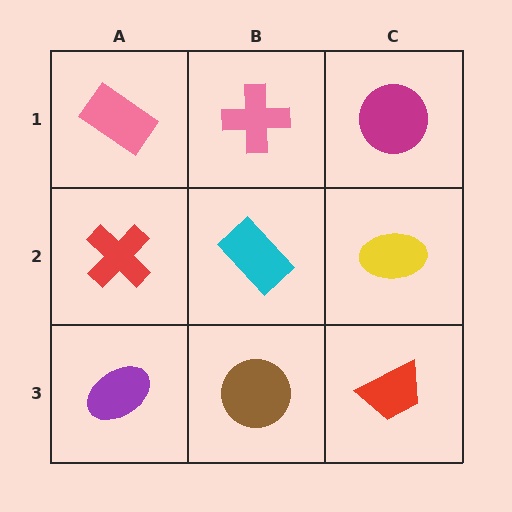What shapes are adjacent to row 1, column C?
A yellow ellipse (row 2, column C), a pink cross (row 1, column B).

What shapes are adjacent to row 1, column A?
A red cross (row 2, column A), a pink cross (row 1, column B).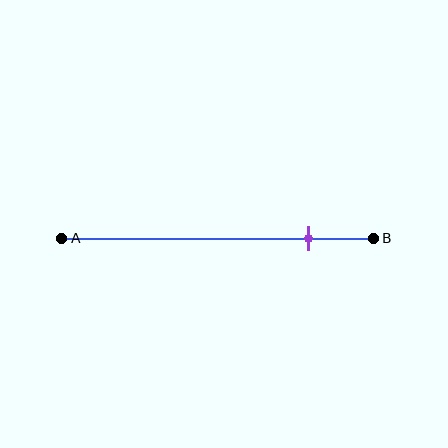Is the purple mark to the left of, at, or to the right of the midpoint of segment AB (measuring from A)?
The purple mark is to the right of the midpoint of segment AB.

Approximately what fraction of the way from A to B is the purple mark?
The purple mark is approximately 80% of the way from A to B.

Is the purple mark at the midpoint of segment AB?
No, the mark is at about 80% from A, not at the 50% midpoint.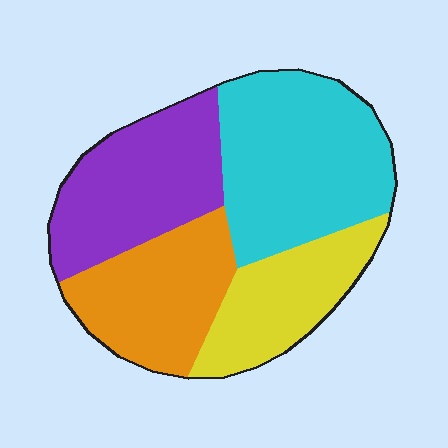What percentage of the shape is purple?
Purple takes up about one quarter (1/4) of the shape.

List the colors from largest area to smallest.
From largest to smallest: cyan, purple, orange, yellow.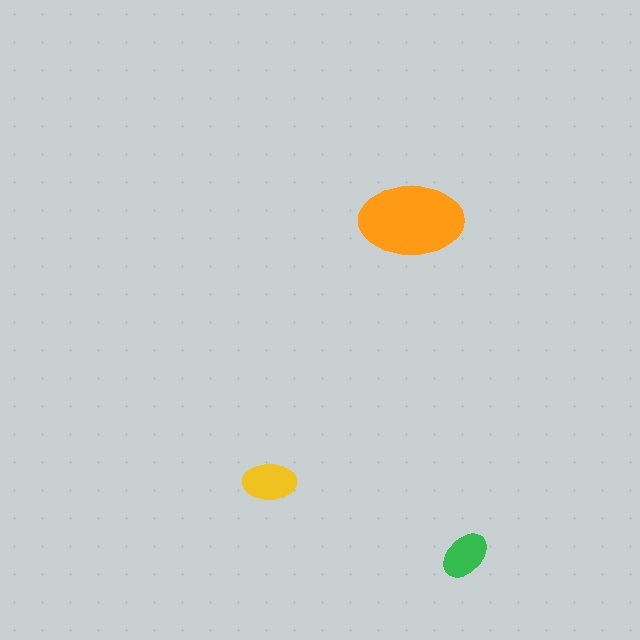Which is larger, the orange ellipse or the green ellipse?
The orange one.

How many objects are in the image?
There are 3 objects in the image.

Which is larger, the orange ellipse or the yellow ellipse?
The orange one.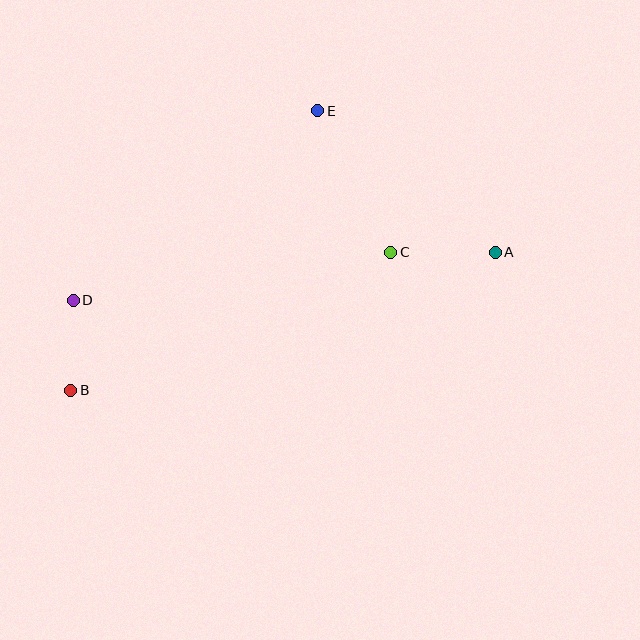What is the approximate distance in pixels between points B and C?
The distance between B and C is approximately 348 pixels.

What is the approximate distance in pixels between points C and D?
The distance between C and D is approximately 321 pixels.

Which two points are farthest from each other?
Points A and B are farthest from each other.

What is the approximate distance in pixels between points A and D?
The distance between A and D is approximately 425 pixels.